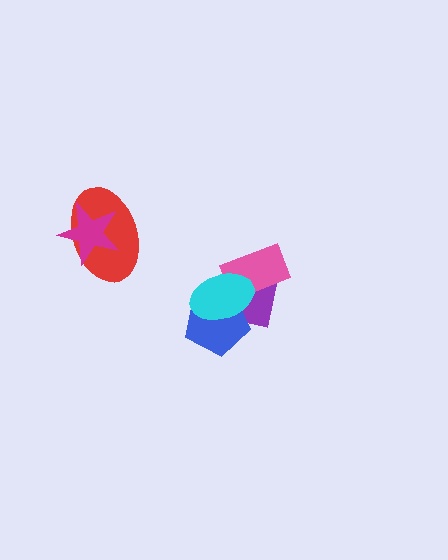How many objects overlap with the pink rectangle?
2 objects overlap with the pink rectangle.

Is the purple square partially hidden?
Yes, it is partially covered by another shape.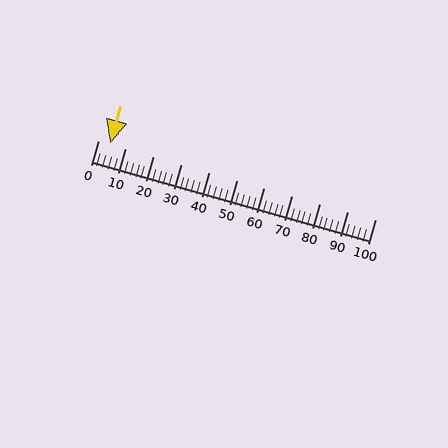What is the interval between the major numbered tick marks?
The major tick marks are spaced 10 units apart.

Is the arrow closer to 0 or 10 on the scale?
The arrow is closer to 0.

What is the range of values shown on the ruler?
The ruler shows values from 0 to 100.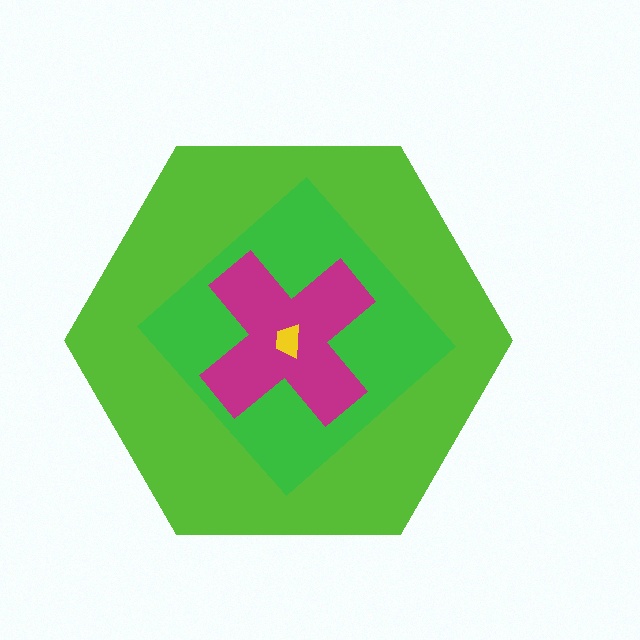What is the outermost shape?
The lime hexagon.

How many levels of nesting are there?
4.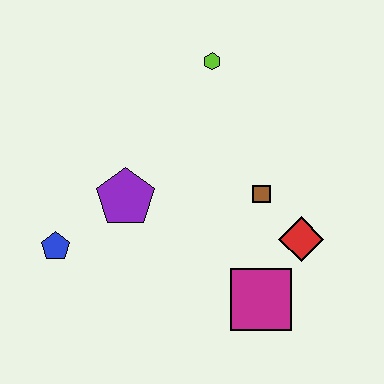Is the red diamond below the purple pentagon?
Yes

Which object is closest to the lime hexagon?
The brown square is closest to the lime hexagon.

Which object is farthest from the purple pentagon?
The red diamond is farthest from the purple pentagon.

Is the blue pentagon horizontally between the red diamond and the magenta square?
No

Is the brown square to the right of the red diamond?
No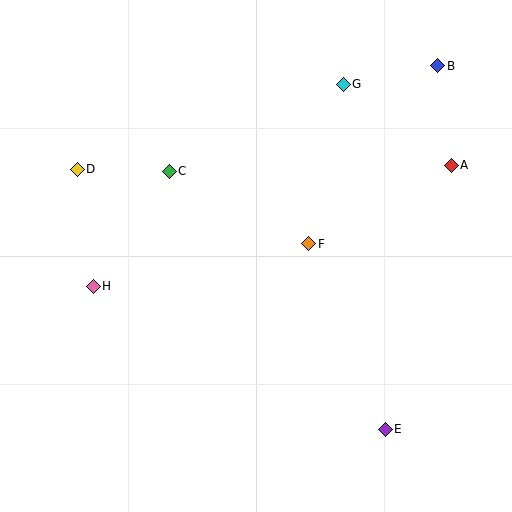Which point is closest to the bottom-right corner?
Point E is closest to the bottom-right corner.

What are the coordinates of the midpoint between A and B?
The midpoint between A and B is at (444, 115).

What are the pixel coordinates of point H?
Point H is at (93, 286).